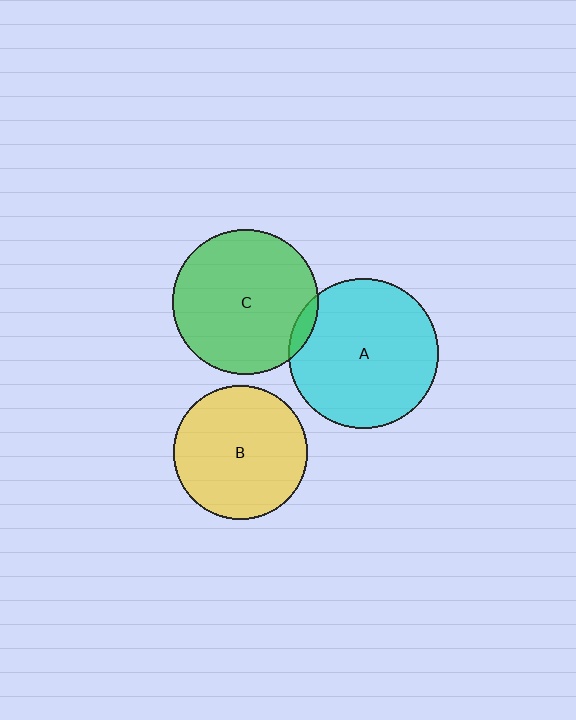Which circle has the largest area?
Circle A (cyan).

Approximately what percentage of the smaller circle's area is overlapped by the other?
Approximately 5%.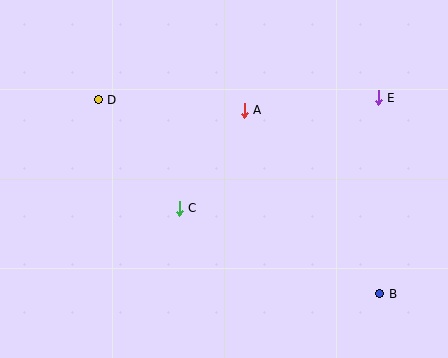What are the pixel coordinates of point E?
Point E is at (378, 98).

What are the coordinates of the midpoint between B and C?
The midpoint between B and C is at (279, 251).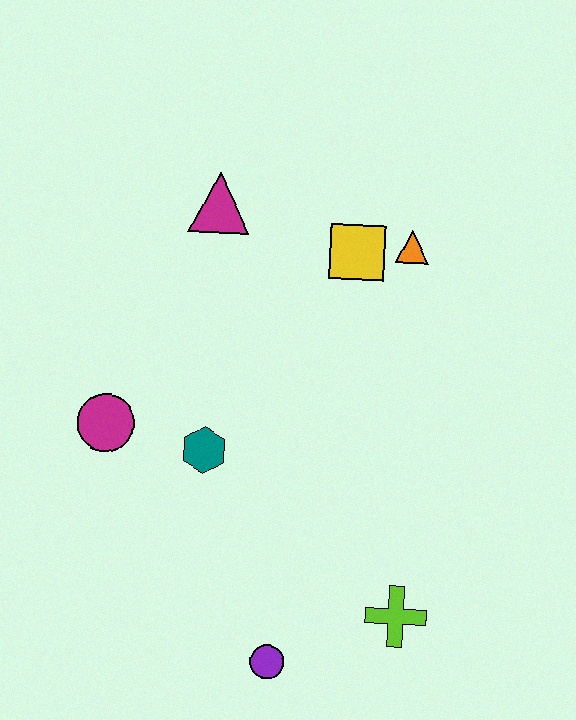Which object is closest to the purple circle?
The lime cross is closest to the purple circle.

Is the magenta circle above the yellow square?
No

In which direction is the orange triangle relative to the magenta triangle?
The orange triangle is to the right of the magenta triangle.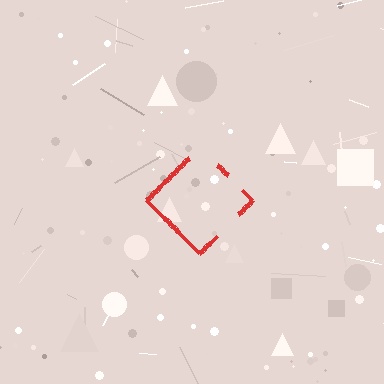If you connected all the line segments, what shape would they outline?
They would outline a diamond.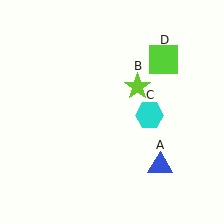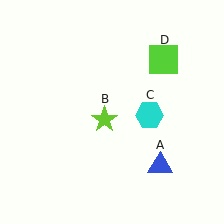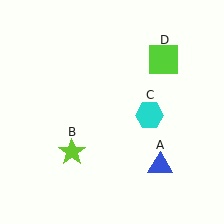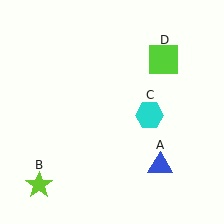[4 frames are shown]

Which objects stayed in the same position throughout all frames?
Blue triangle (object A) and cyan hexagon (object C) and lime square (object D) remained stationary.